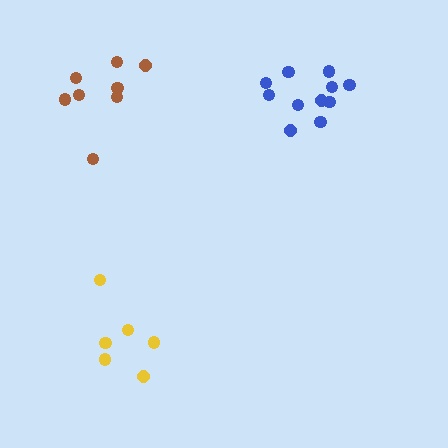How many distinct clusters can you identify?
There are 3 distinct clusters.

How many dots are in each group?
Group 1: 11 dots, Group 2: 8 dots, Group 3: 6 dots (25 total).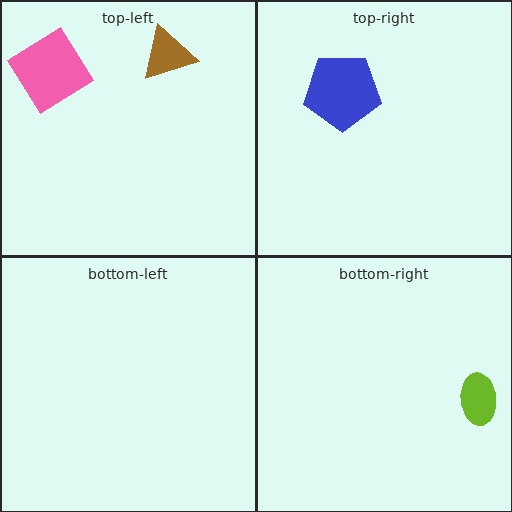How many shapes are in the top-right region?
1.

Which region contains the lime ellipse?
The bottom-right region.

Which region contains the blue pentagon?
The top-right region.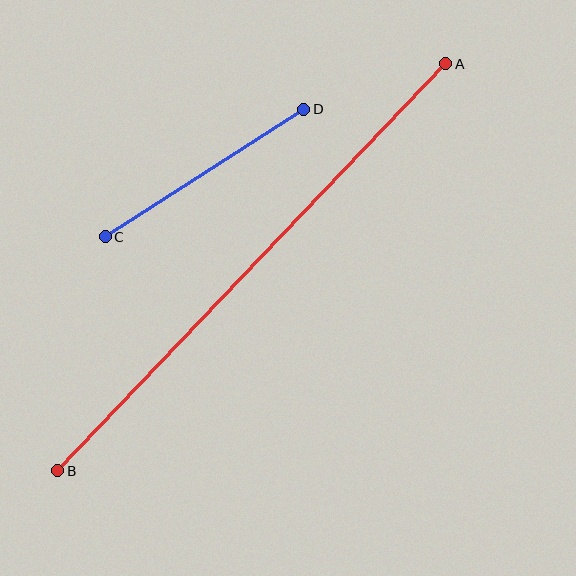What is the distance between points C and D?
The distance is approximately 236 pixels.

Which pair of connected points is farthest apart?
Points A and B are farthest apart.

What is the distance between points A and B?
The distance is approximately 562 pixels.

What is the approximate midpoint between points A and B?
The midpoint is at approximately (252, 267) pixels.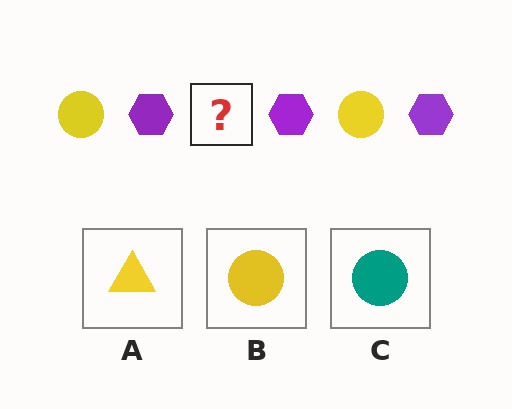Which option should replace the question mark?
Option B.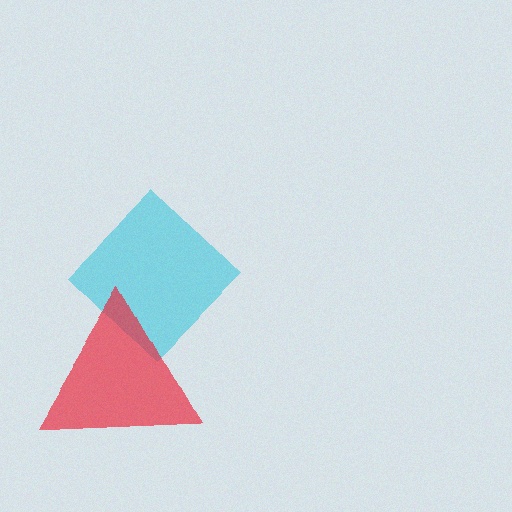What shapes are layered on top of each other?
The layered shapes are: a cyan diamond, a red triangle.